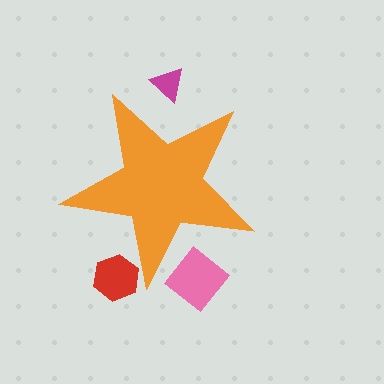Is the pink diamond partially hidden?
Yes, the pink diamond is partially hidden behind the orange star.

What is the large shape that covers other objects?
An orange star.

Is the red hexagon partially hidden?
Yes, the red hexagon is partially hidden behind the orange star.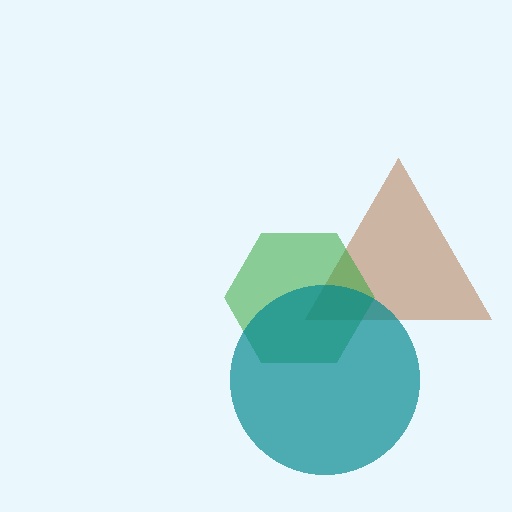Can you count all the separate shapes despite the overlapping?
Yes, there are 3 separate shapes.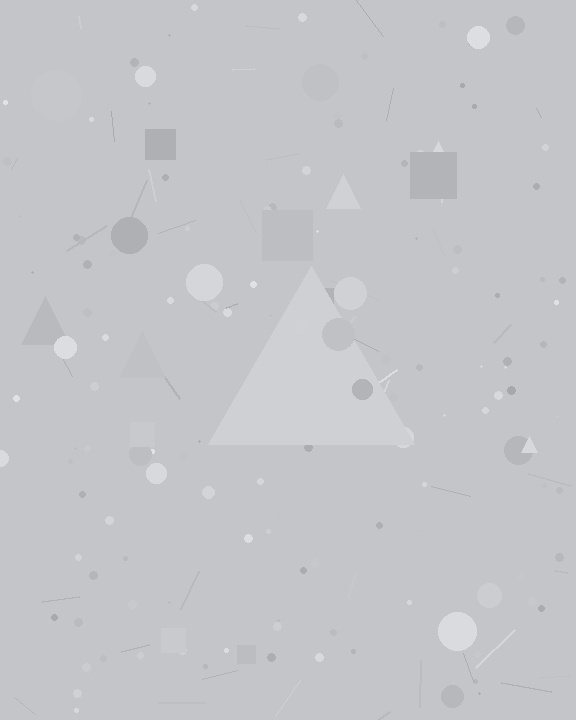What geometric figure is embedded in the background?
A triangle is embedded in the background.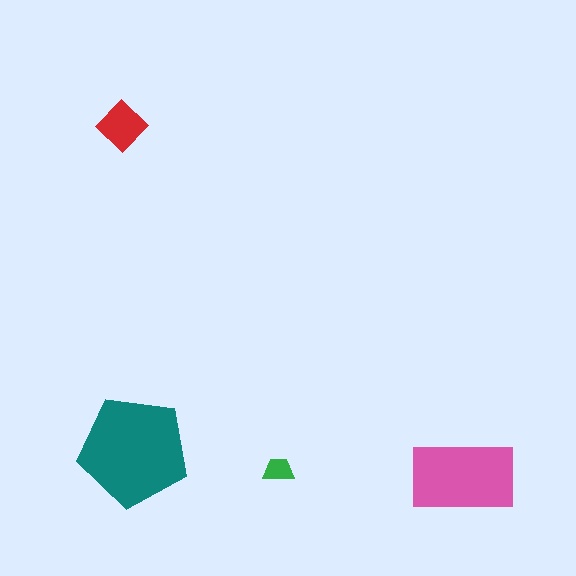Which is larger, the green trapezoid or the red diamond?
The red diamond.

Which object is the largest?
The teal pentagon.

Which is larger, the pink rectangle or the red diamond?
The pink rectangle.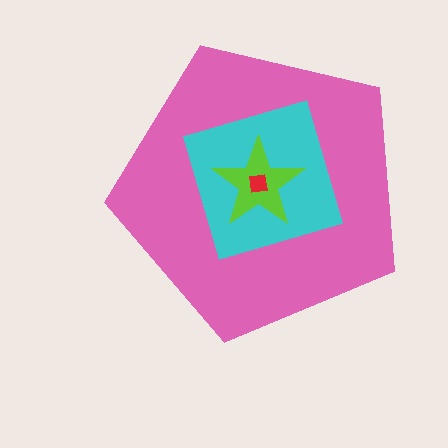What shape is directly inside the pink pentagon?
The cyan diamond.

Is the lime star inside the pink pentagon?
Yes.